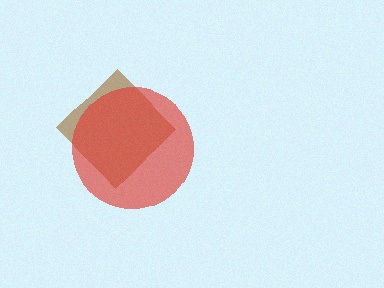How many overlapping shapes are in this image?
There are 2 overlapping shapes in the image.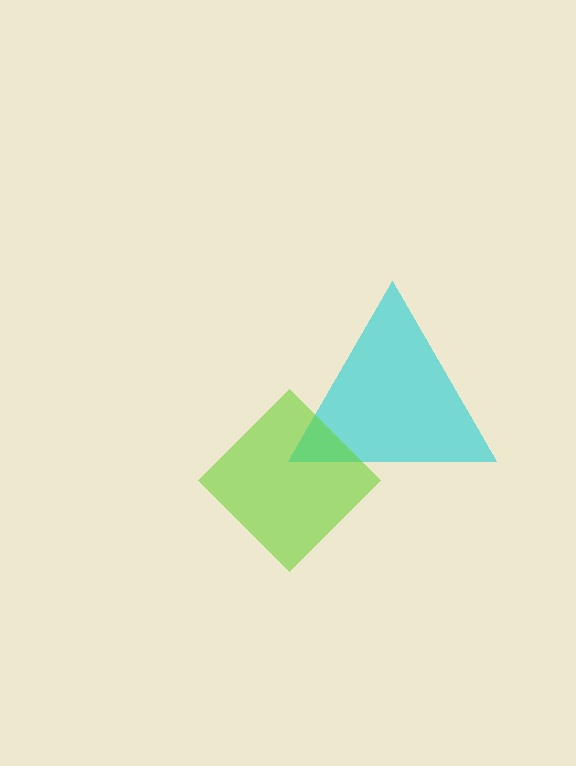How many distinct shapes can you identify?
There are 2 distinct shapes: a cyan triangle, a lime diamond.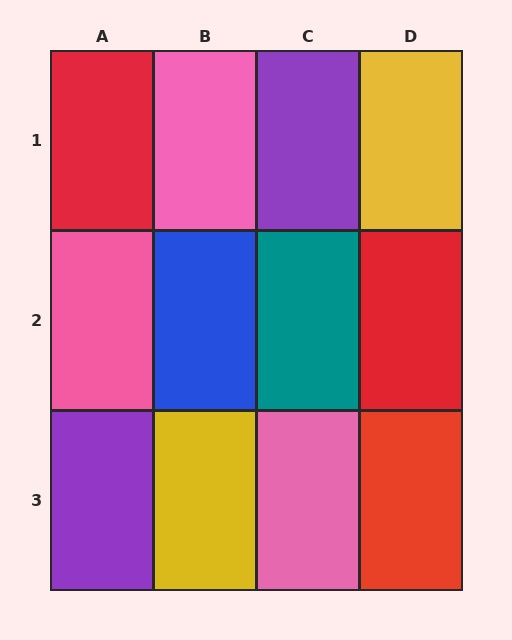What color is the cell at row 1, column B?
Pink.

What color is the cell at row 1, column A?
Red.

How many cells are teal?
1 cell is teal.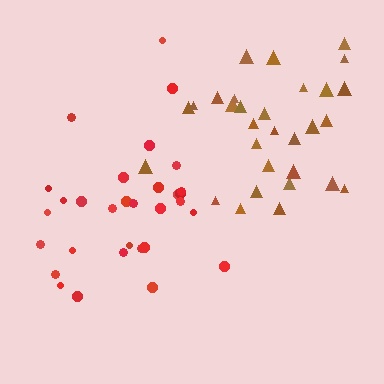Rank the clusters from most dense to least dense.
red, brown.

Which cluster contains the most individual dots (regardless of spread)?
Red (31).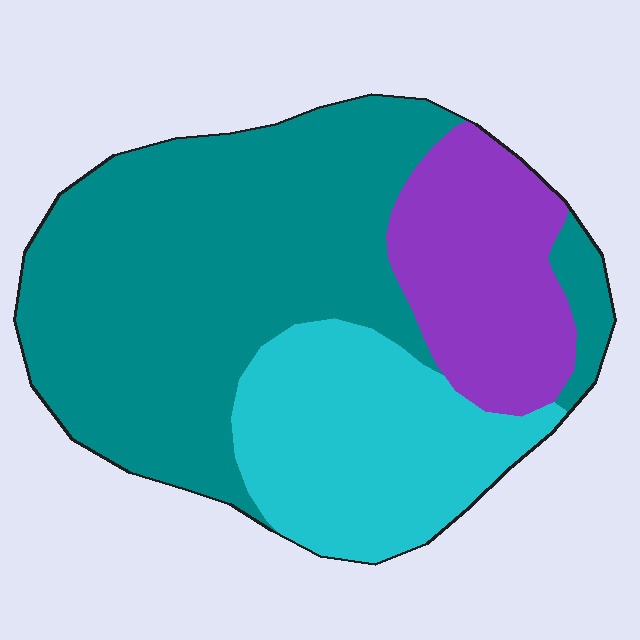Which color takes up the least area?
Purple, at roughly 20%.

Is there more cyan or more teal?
Teal.